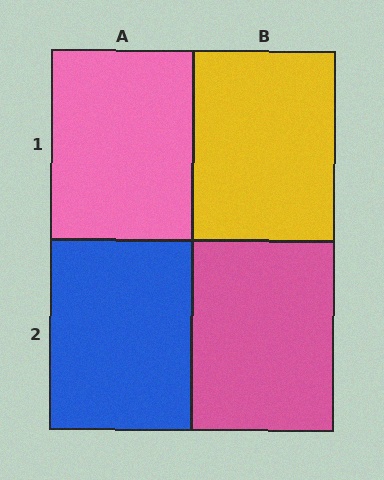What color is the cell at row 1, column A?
Pink.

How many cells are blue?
1 cell is blue.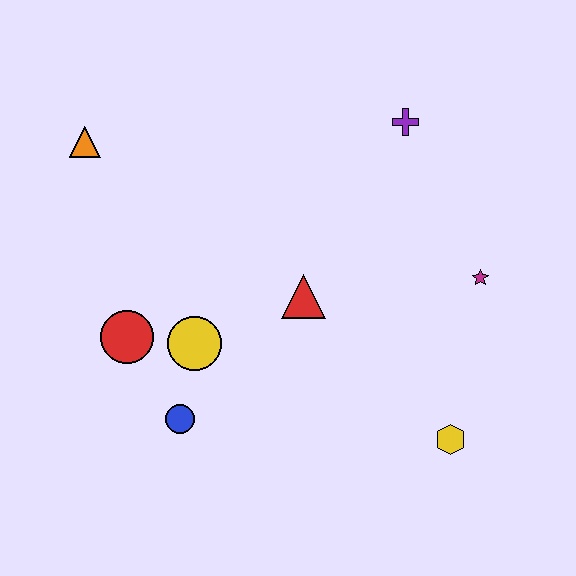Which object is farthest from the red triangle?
The orange triangle is farthest from the red triangle.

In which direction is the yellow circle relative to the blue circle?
The yellow circle is above the blue circle.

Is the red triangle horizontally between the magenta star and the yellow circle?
Yes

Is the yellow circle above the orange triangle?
No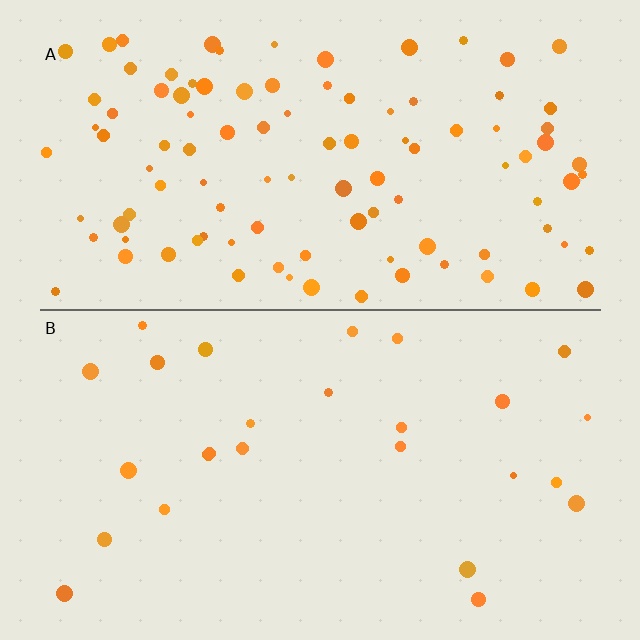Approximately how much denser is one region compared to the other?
Approximately 3.9× — region A over region B.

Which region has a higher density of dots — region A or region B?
A (the top).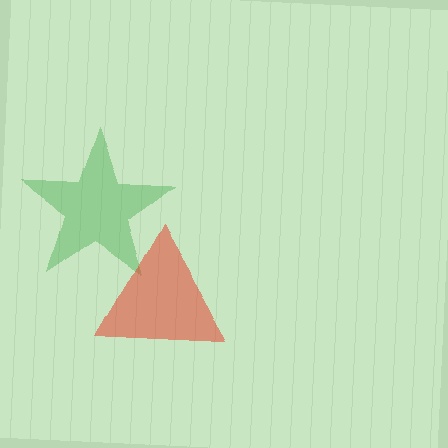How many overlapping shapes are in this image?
There are 2 overlapping shapes in the image.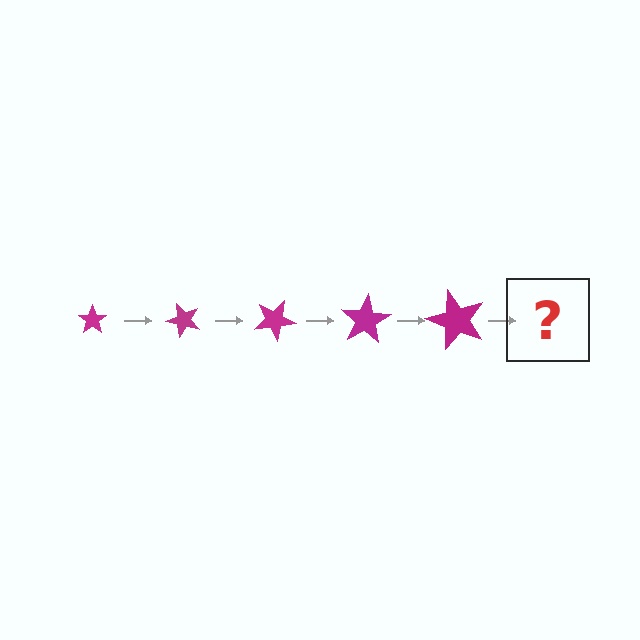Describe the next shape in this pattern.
It should be a star, larger than the previous one and rotated 250 degrees from the start.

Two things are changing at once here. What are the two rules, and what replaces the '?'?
The two rules are that the star grows larger each step and it rotates 50 degrees each step. The '?' should be a star, larger than the previous one and rotated 250 degrees from the start.